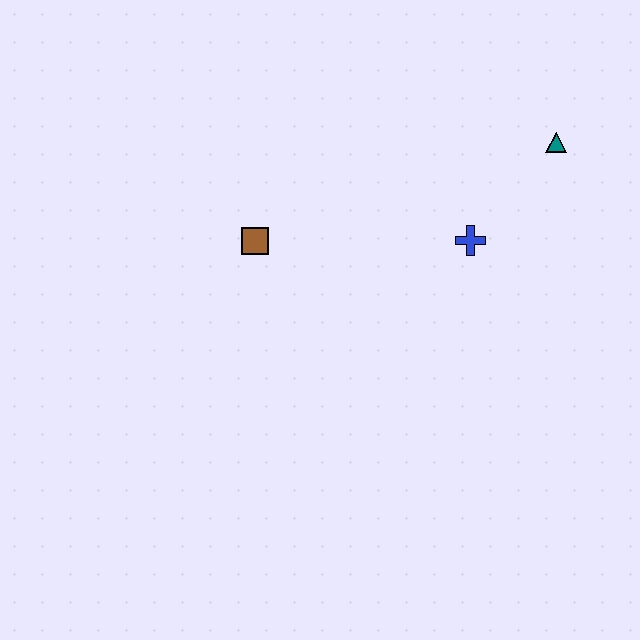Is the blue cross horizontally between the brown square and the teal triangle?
Yes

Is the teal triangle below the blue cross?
No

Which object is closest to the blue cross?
The teal triangle is closest to the blue cross.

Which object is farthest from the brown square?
The teal triangle is farthest from the brown square.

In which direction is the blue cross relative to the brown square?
The blue cross is to the right of the brown square.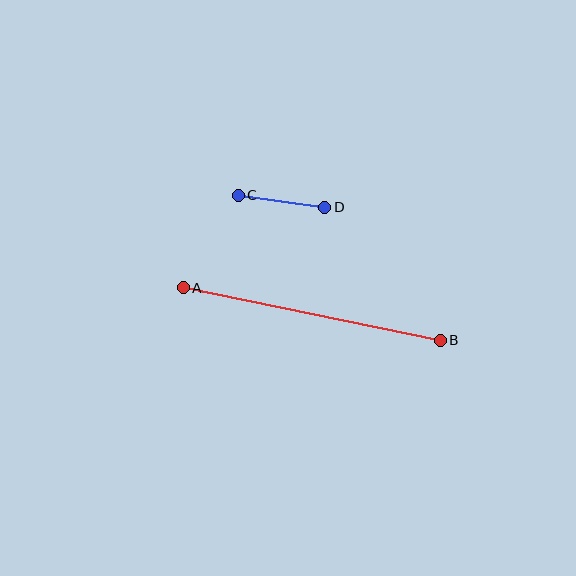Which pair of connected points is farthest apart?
Points A and B are farthest apart.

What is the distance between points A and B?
The distance is approximately 262 pixels.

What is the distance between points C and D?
The distance is approximately 88 pixels.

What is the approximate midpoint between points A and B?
The midpoint is at approximately (312, 314) pixels.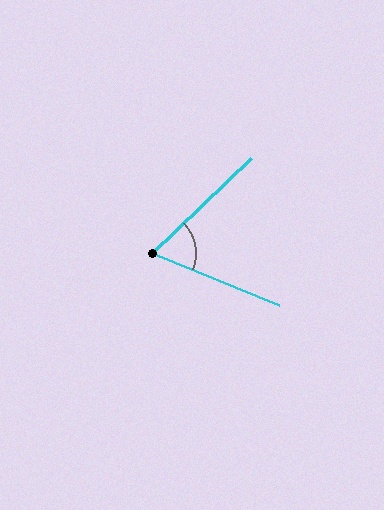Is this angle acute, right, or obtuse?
It is acute.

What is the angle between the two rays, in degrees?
Approximately 66 degrees.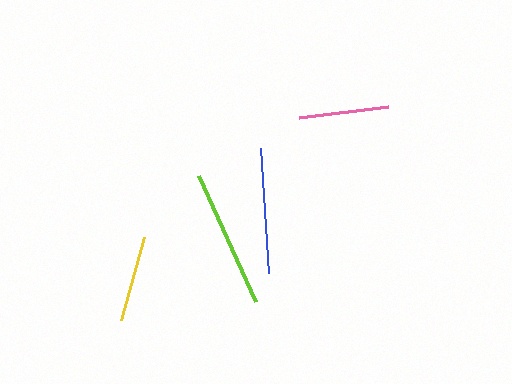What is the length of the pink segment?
The pink segment is approximately 90 pixels long.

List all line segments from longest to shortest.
From longest to shortest: lime, blue, pink, yellow.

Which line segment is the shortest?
The yellow line is the shortest at approximately 87 pixels.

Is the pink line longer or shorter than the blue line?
The blue line is longer than the pink line.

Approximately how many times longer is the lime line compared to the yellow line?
The lime line is approximately 1.6 times the length of the yellow line.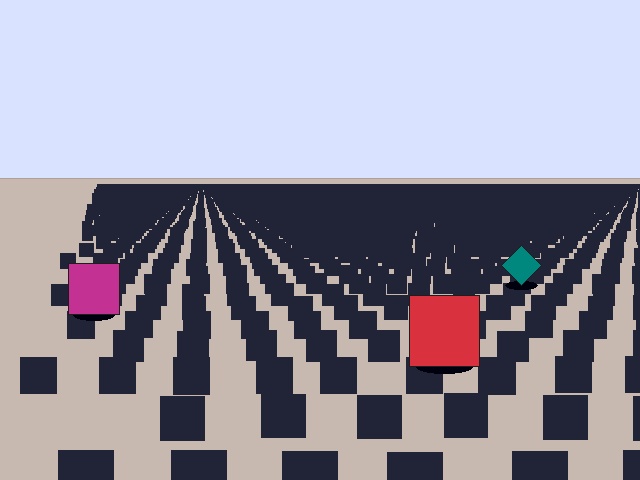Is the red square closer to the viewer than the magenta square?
Yes. The red square is closer — you can tell from the texture gradient: the ground texture is coarser near it.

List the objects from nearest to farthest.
From nearest to farthest: the red square, the magenta square, the teal diamond.